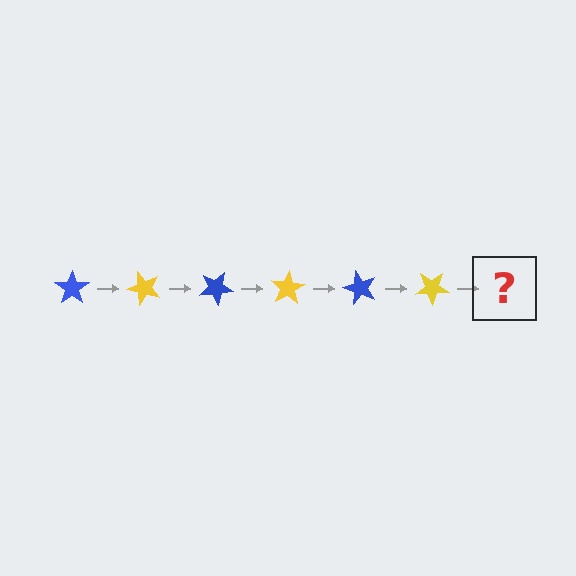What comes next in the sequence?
The next element should be a blue star, rotated 300 degrees from the start.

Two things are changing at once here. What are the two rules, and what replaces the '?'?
The two rules are that it rotates 50 degrees each step and the color cycles through blue and yellow. The '?' should be a blue star, rotated 300 degrees from the start.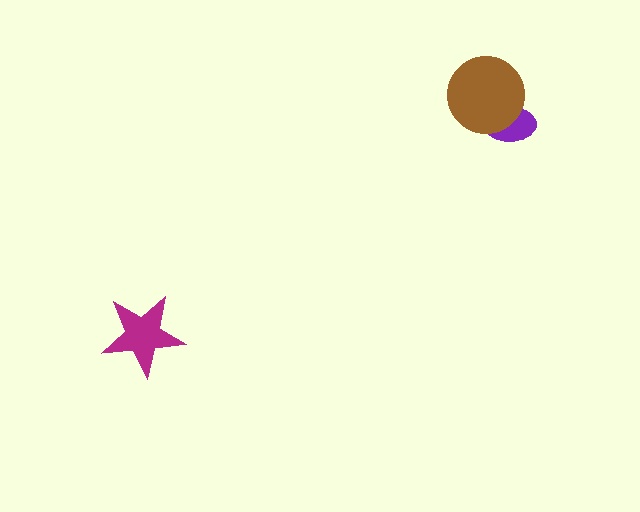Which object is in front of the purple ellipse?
The brown circle is in front of the purple ellipse.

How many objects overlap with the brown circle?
1 object overlaps with the brown circle.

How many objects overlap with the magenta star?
0 objects overlap with the magenta star.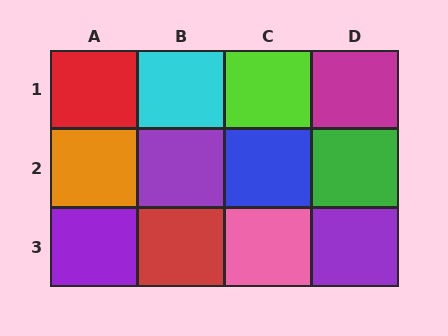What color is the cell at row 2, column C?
Blue.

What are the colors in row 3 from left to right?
Purple, red, pink, purple.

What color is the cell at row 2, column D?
Green.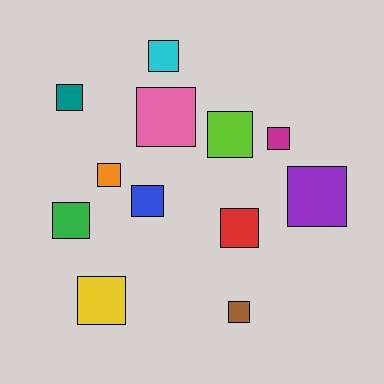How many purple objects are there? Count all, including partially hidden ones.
There is 1 purple object.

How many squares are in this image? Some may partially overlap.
There are 12 squares.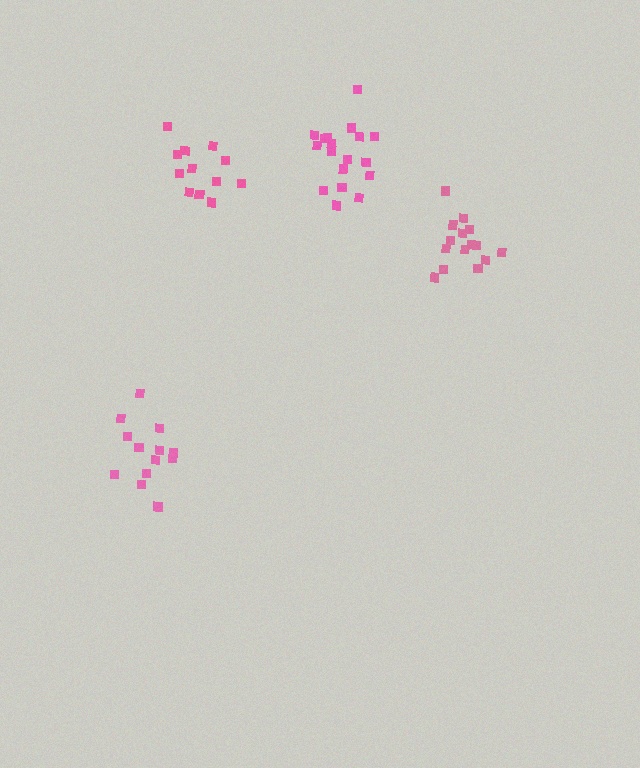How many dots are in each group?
Group 1: 13 dots, Group 2: 15 dots, Group 3: 18 dots, Group 4: 12 dots (58 total).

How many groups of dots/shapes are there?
There are 4 groups.